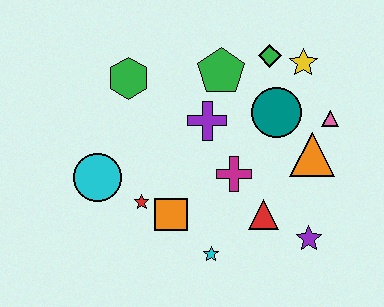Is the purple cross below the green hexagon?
Yes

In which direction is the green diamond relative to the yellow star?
The green diamond is to the left of the yellow star.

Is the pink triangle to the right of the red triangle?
Yes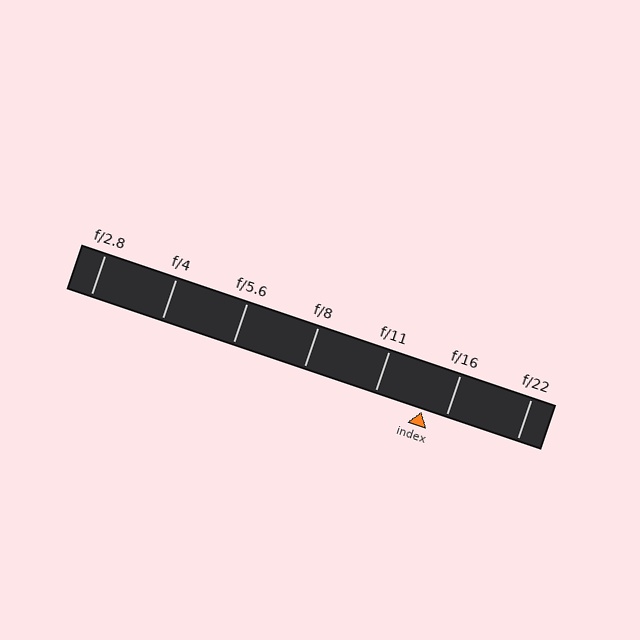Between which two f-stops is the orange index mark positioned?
The index mark is between f/11 and f/16.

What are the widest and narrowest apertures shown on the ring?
The widest aperture shown is f/2.8 and the narrowest is f/22.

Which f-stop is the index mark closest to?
The index mark is closest to f/16.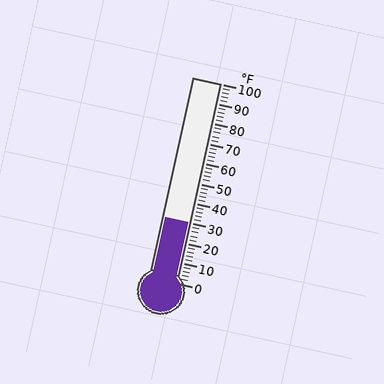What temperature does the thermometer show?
The thermometer shows approximately 30°F.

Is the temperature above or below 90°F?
The temperature is below 90°F.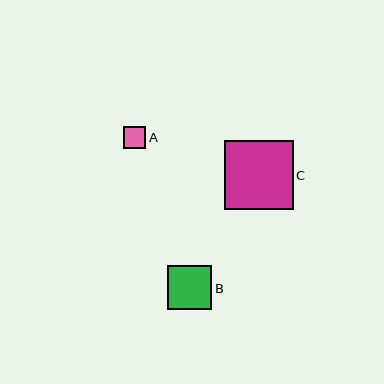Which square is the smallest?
Square A is the smallest with a size of approximately 23 pixels.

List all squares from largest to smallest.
From largest to smallest: C, B, A.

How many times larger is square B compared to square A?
Square B is approximately 1.9 times the size of square A.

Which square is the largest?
Square C is the largest with a size of approximately 69 pixels.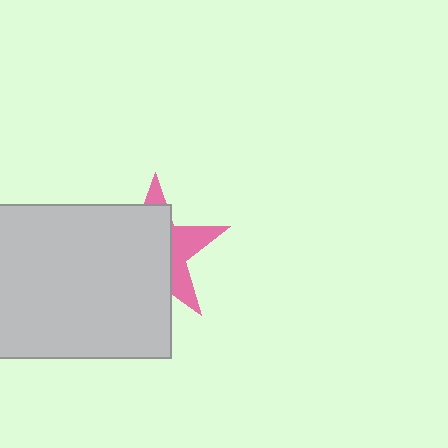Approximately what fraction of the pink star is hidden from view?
Roughly 65% of the pink star is hidden behind the light gray rectangle.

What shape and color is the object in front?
The object in front is a light gray rectangle.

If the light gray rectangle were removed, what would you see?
You would see the complete pink star.